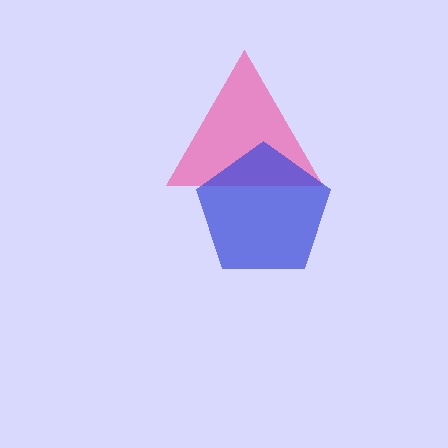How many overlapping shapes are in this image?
There are 2 overlapping shapes in the image.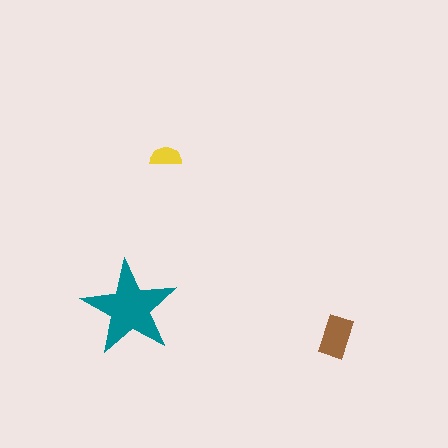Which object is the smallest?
The yellow semicircle.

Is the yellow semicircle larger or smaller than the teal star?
Smaller.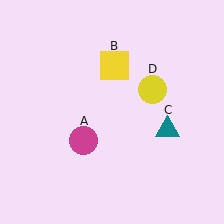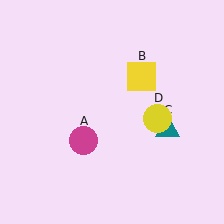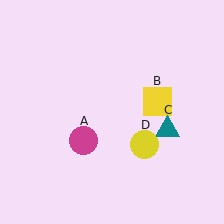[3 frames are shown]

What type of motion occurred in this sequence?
The yellow square (object B), yellow circle (object D) rotated clockwise around the center of the scene.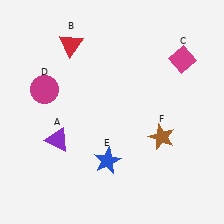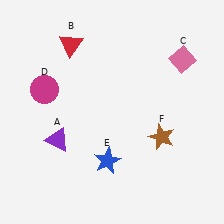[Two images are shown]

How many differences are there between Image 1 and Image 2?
There is 1 difference between the two images.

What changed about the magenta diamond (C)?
In Image 1, C is magenta. In Image 2, it changed to pink.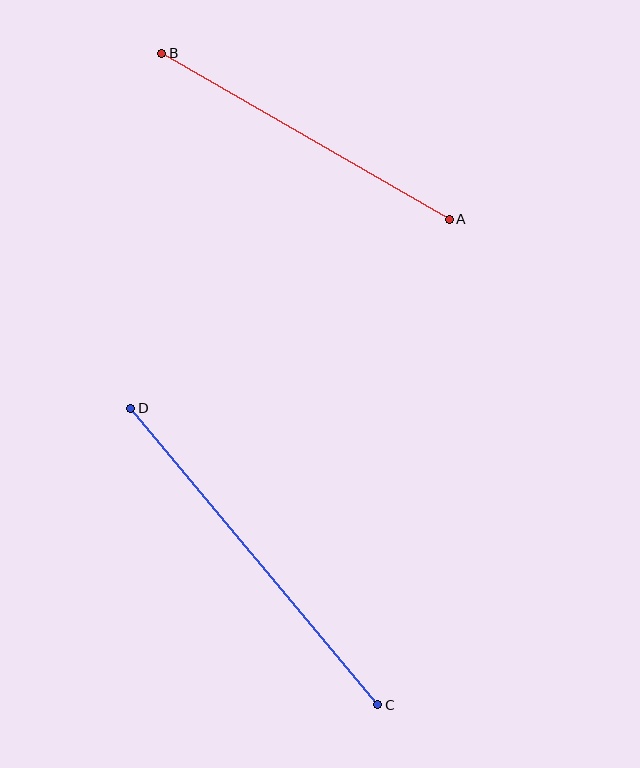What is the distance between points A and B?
The distance is approximately 332 pixels.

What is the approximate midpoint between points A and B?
The midpoint is at approximately (305, 136) pixels.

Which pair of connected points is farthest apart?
Points C and D are farthest apart.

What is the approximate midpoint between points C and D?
The midpoint is at approximately (254, 557) pixels.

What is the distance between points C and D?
The distance is approximately 386 pixels.